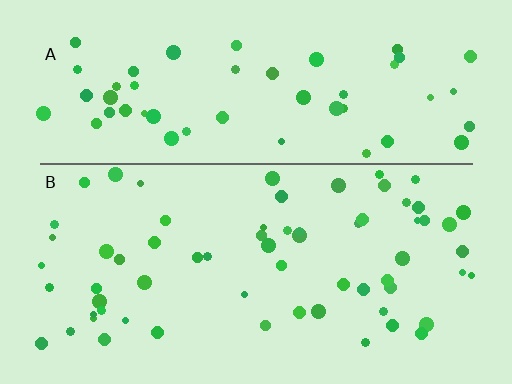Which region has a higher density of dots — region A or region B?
B (the bottom).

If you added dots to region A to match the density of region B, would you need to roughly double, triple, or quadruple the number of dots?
Approximately double.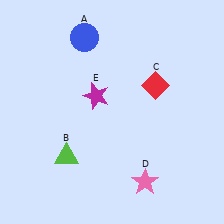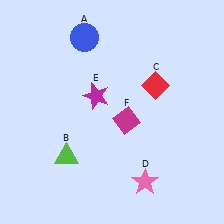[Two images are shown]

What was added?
A magenta diamond (F) was added in Image 2.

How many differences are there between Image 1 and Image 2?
There is 1 difference between the two images.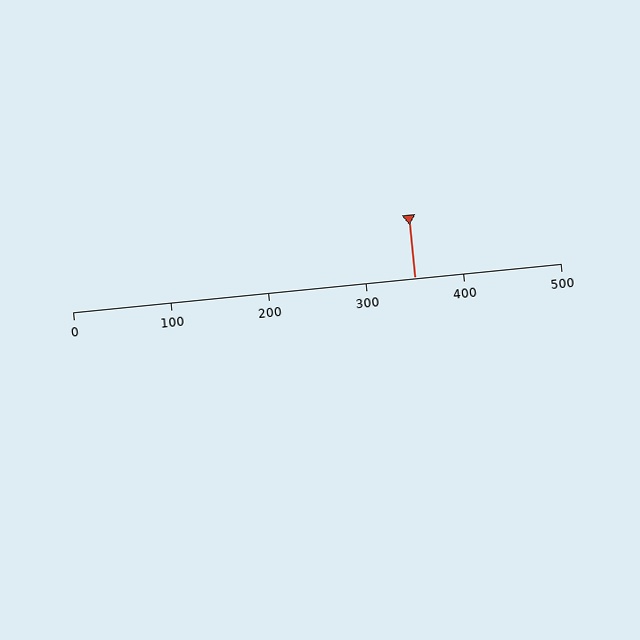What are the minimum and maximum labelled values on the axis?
The axis runs from 0 to 500.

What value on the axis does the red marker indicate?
The marker indicates approximately 350.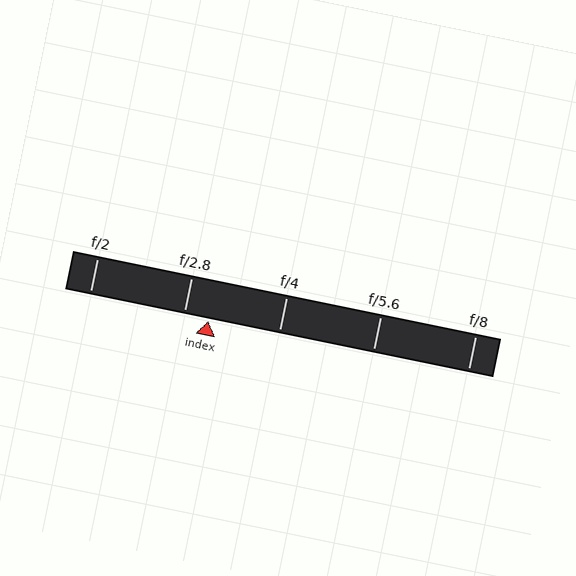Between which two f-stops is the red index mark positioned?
The index mark is between f/2.8 and f/4.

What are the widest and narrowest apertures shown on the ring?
The widest aperture shown is f/2 and the narrowest is f/8.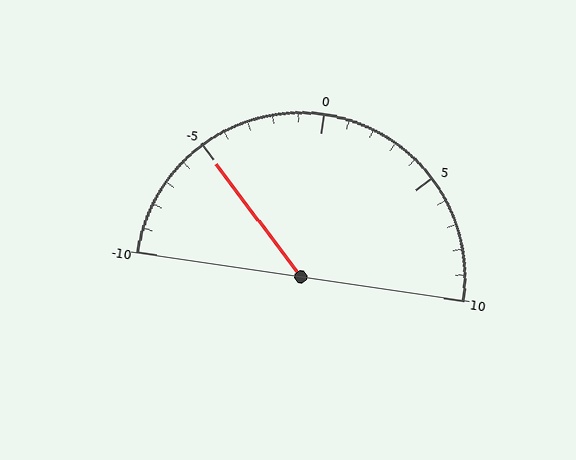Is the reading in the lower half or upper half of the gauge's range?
The reading is in the lower half of the range (-10 to 10).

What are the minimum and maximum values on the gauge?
The gauge ranges from -10 to 10.